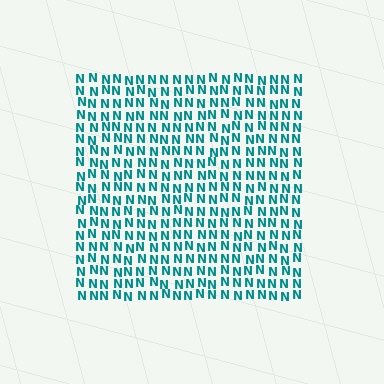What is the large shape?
The large shape is a square.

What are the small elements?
The small elements are letter N's.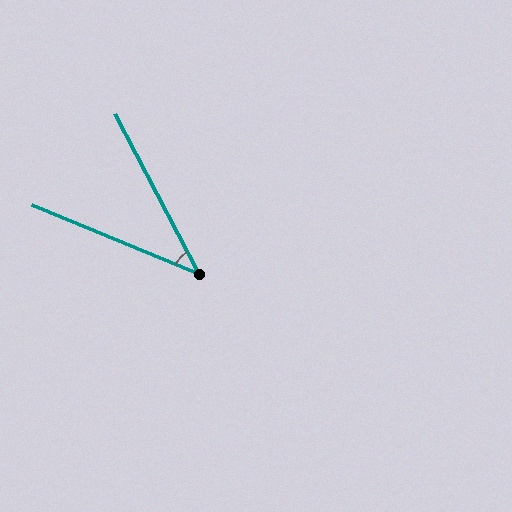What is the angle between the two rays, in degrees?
Approximately 40 degrees.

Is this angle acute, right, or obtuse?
It is acute.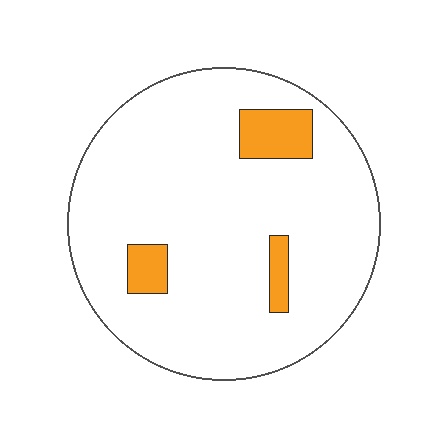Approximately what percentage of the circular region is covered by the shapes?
Approximately 10%.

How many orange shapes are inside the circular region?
3.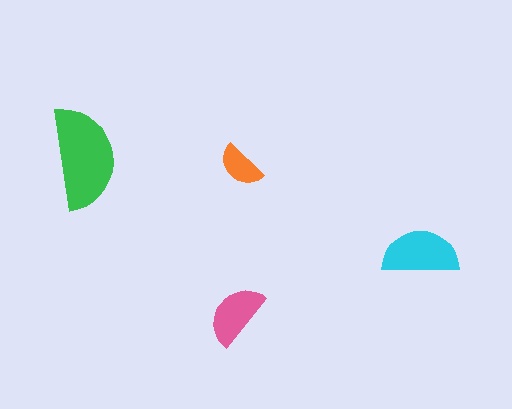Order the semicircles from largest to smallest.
the green one, the cyan one, the pink one, the orange one.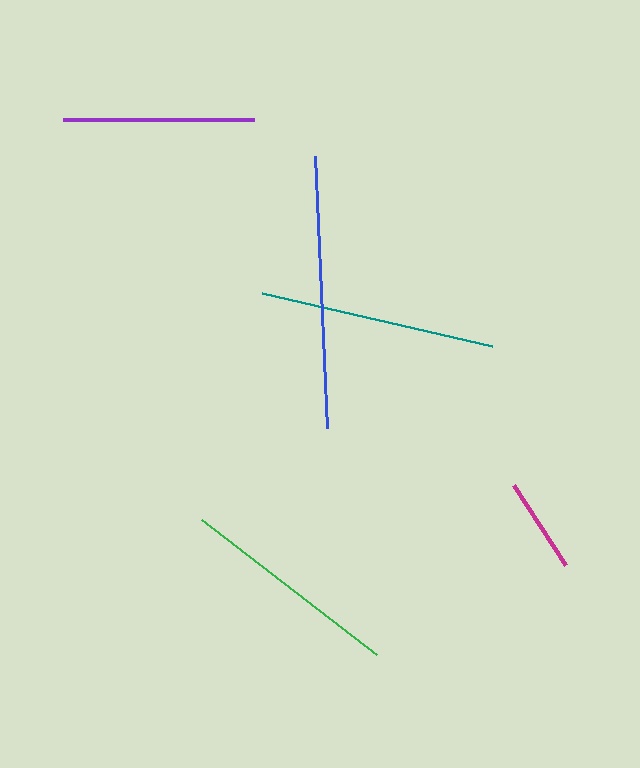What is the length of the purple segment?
The purple segment is approximately 191 pixels long.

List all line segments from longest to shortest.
From longest to shortest: blue, teal, green, purple, magenta.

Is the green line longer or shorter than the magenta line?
The green line is longer than the magenta line.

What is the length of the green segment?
The green segment is approximately 222 pixels long.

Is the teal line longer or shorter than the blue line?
The blue line is longer than the teal line.